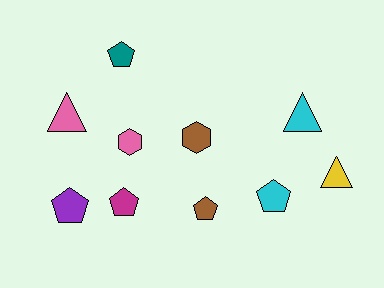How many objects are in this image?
There are 10 objects.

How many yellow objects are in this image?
There is 1 yellow object.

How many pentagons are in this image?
There are 5 pentagons.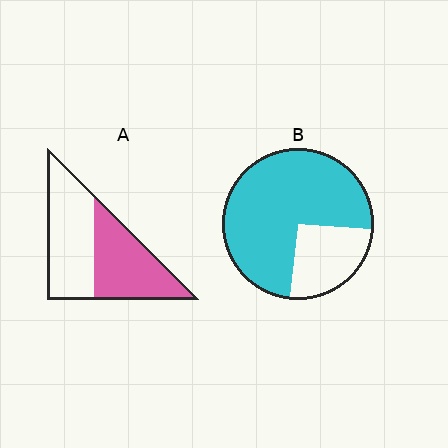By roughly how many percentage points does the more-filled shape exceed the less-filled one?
By roughly 25 percentage points (B over A).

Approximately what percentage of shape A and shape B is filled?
A is approximately 50% and B is approximately 75%.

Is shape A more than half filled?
Roughly half.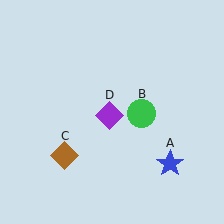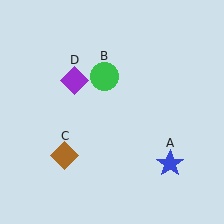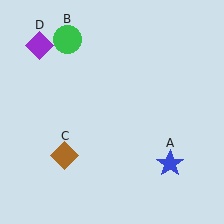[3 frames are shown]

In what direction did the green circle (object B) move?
The green circle (object B) moved up and to the left.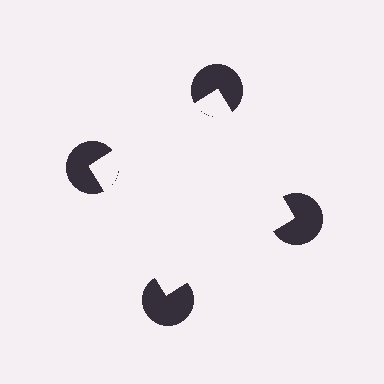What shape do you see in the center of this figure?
An illusory square — its edges are inferred from the aligned wedge cuts in the pac-man discs, not physically drawn.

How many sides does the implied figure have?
4 sides.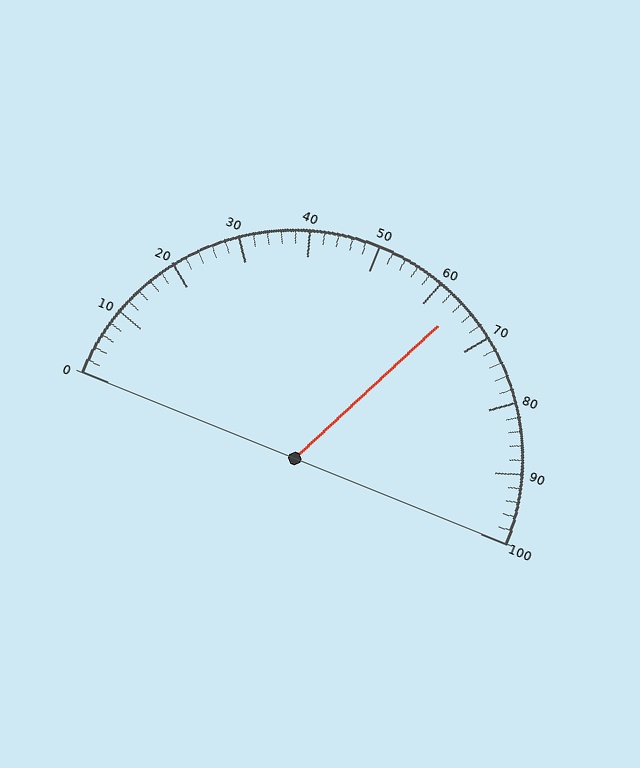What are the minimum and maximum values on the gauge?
The gauge ranges from 0 to 100.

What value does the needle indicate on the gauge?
The needle indicates approximately 64.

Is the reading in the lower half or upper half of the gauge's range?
The reading is in the upper half of the range (0 to 100).